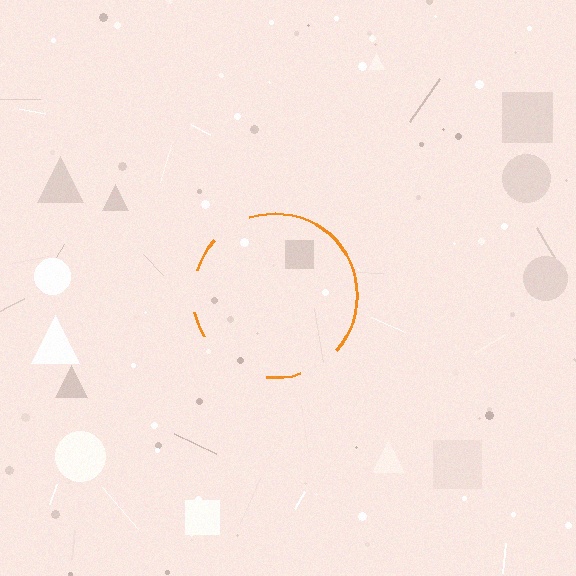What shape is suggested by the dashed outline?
The dashed outline suggests a circle.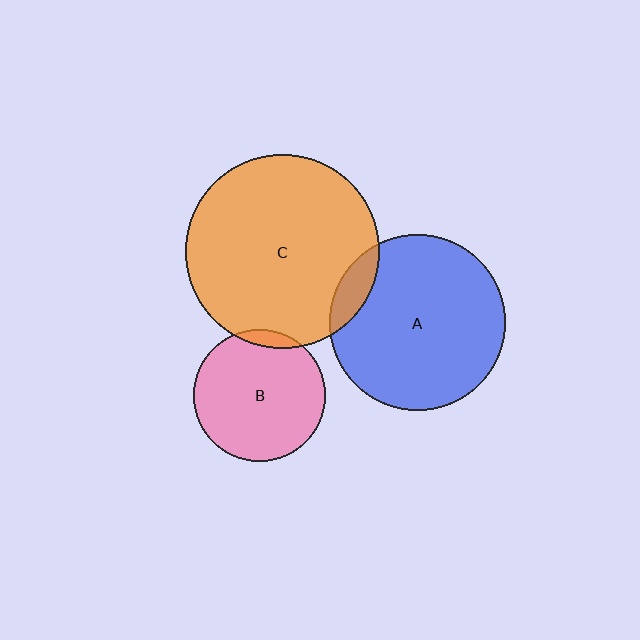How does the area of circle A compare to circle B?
Approximately 1.8 times.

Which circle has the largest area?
Circle C (orange).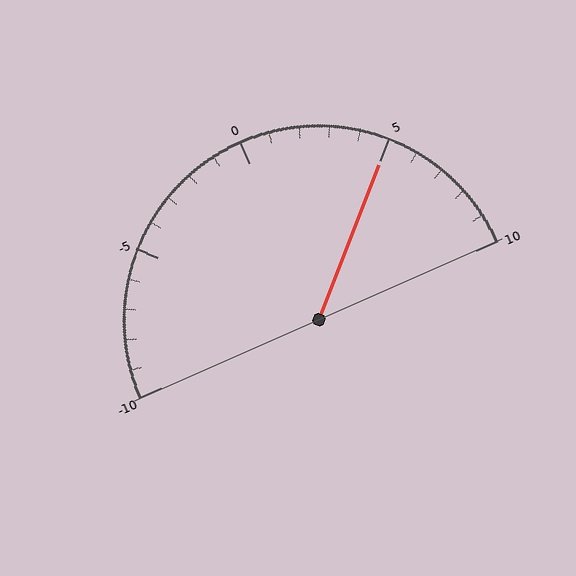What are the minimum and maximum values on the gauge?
The gauge ranges from -10 to 10.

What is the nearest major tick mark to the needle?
The nearest major tick mark is 5.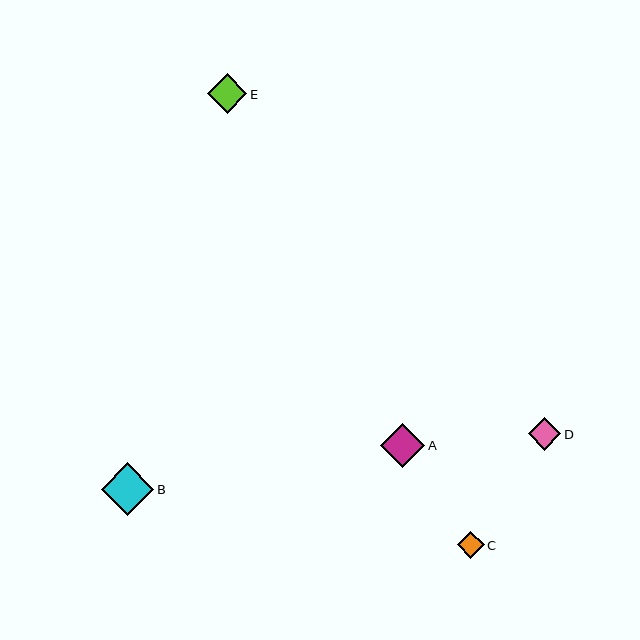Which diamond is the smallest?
Diamond C is the smallest with a size of approximately 27 pixels.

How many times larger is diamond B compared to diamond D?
Diamond B is approximately 1.6 times the size of diamond D.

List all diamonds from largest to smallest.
From largest to smallest: B, A, E, D, C.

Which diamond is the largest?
Diamond B is the largest with a size of approximately 53 pixels.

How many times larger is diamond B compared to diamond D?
Diamond B is approximately 1.6 times the size of diamond D.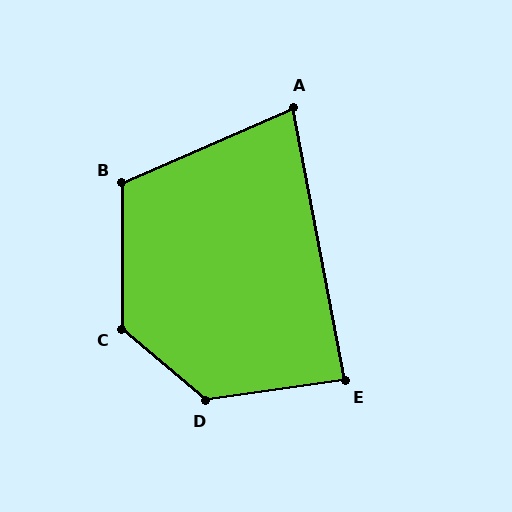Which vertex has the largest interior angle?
D, at approximately 132 degrees.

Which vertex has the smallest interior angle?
A, at approximately 77 degrees.